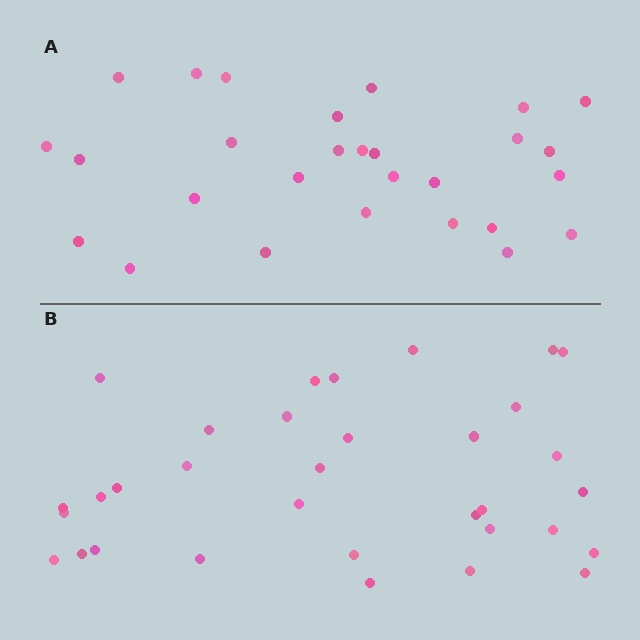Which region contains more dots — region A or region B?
Region B (the bottom region) has more dots.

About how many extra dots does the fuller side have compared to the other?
Region B has about 5 more dots than region A.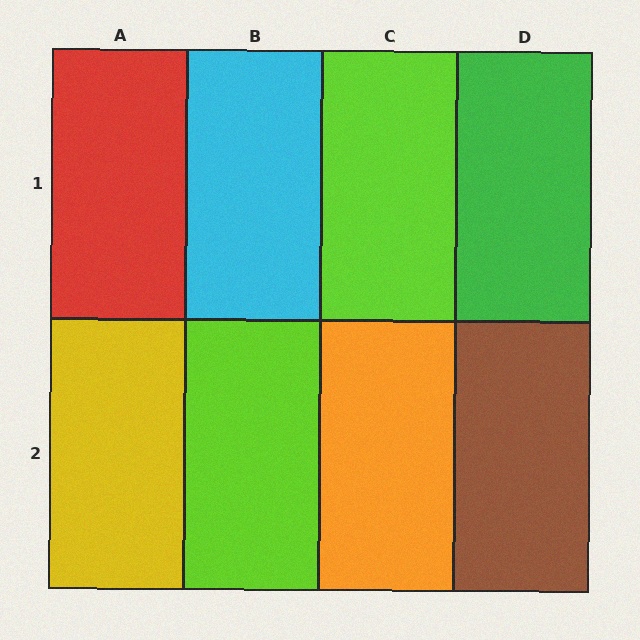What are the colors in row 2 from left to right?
Yellow, lime, orange, brown.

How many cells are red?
1 cell is red.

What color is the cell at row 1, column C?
Lime.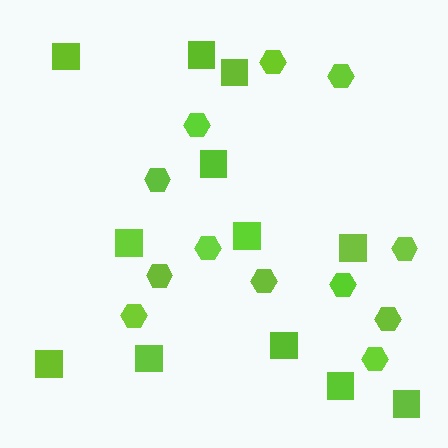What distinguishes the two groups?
There are 2 groups: one group of squares (12) and one group of hexagons (12).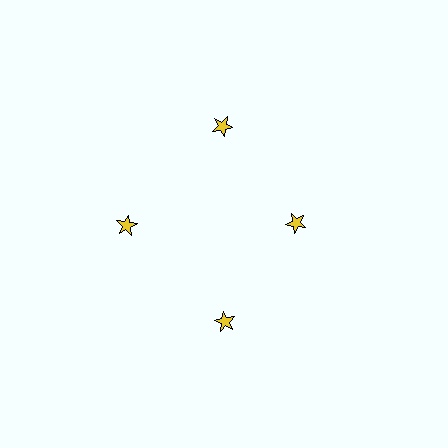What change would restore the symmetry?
The symmetry would be restored by moving it outward, back onto the ring so that all 4 stars sit at equal angles and equal distance from the center.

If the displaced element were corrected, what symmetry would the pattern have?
It would have 4-fold rotational symmetry — the pattern would map onto itself every 90 degrees.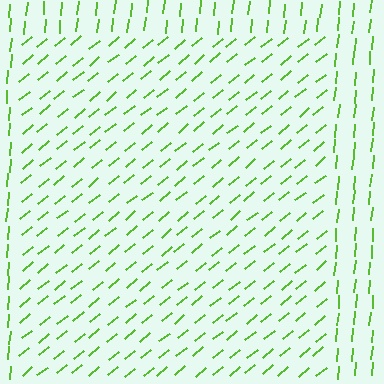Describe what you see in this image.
The image is filled with small lime line segments. A rectangle region in the image has lines oriented differently from the surrounding lines, creating a visible texture boundary.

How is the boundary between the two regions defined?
The boundary is defined purely by a change in line orientation (approximately 45 degrees difference). All lines are the same color and thickness.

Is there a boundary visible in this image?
Yes, there is a texture boundary formed by a change in line orientation.